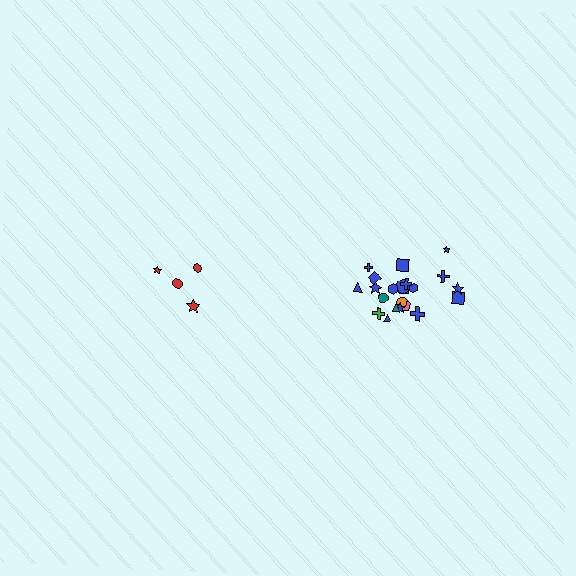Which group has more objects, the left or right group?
The right group.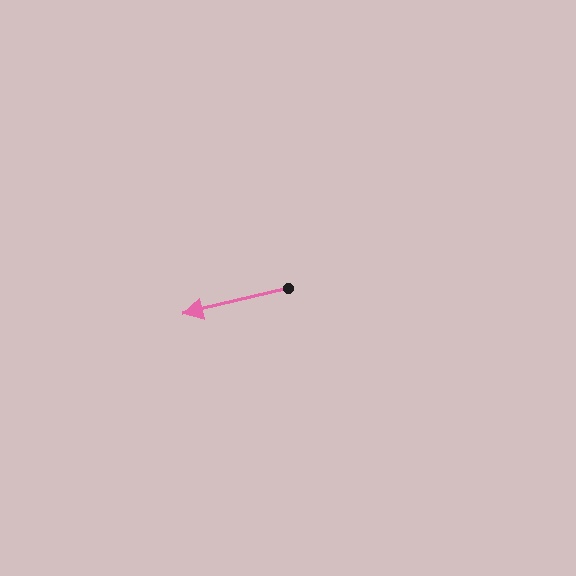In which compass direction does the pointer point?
West.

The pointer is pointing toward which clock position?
Roughly 9 o'clock.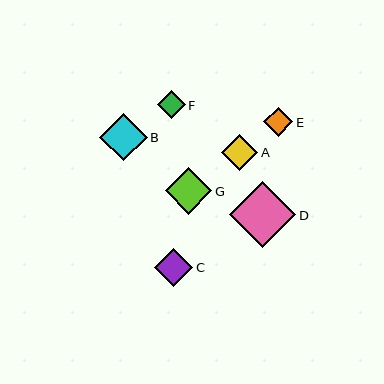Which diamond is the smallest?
Diamond F is the smallest with a size of approximately 27 pixels.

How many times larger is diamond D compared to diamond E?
Diamond D is approximately 2.3 times the size of diamond E.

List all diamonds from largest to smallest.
From largest to smallest: D, B, G, C, A, E, F.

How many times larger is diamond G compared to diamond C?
Diamond G is approximately 1.2 times the size of diamond C.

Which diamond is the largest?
Diamond D is the largest with a size of approximately 66 pixels.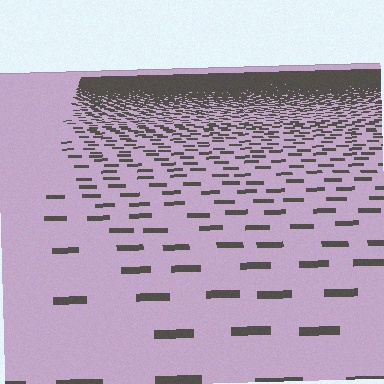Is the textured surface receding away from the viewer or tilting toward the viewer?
The surface is receding away from the viewer. Texture elements get smaller and denser toward the top.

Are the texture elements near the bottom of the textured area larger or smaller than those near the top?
Larger. Near the bottom, elements are closer to the viewer and appear at a bigger on-screen size.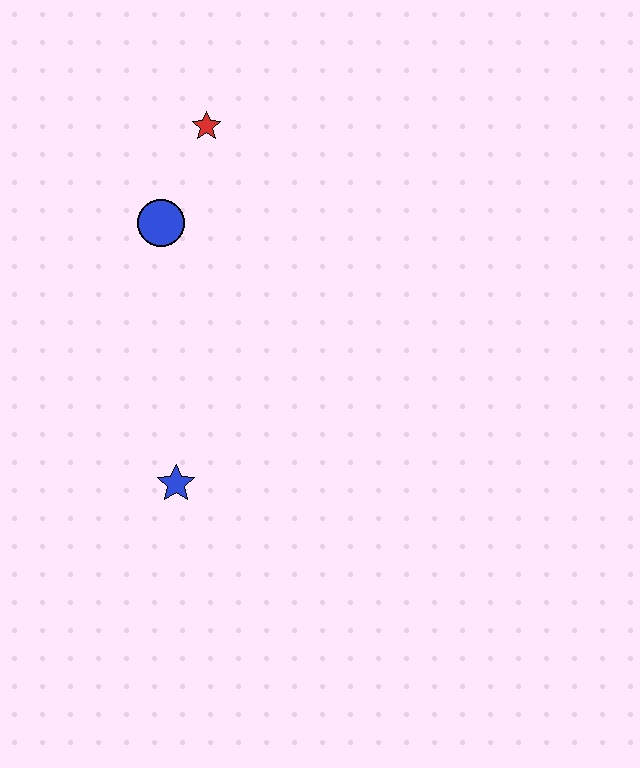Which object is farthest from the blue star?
The red star is farthest from the blue star.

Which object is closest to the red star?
The blue circle is closest to the red star.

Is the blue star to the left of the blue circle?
No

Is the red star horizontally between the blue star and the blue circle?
No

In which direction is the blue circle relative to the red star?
The blue circle is below the red star.